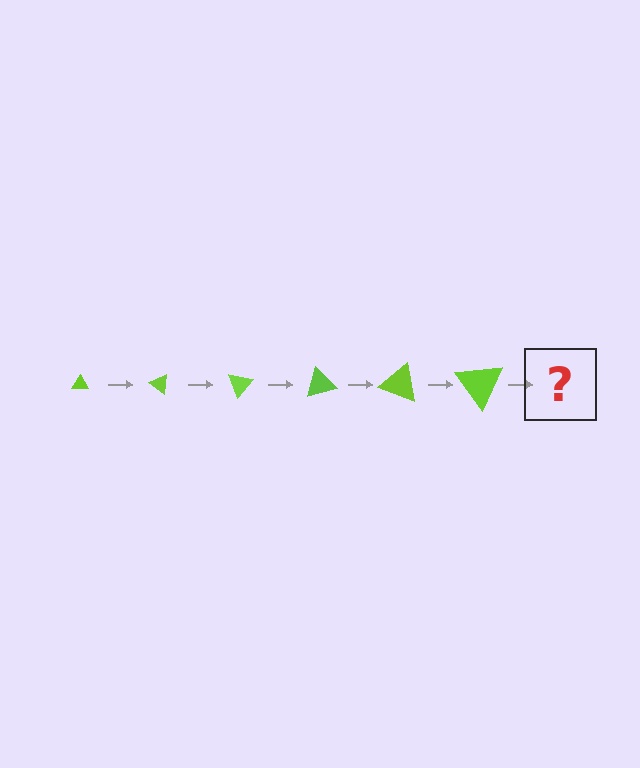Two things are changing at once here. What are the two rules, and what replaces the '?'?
The two rules are that the triangle grows larger each step and it rotates 35 degrees each step. The '?' should be a triangle, larger than the previous one and rotated 210 degrees from the start.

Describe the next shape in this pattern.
It should be a triangle, larger than the previous one and rotated 210 degrees from the start.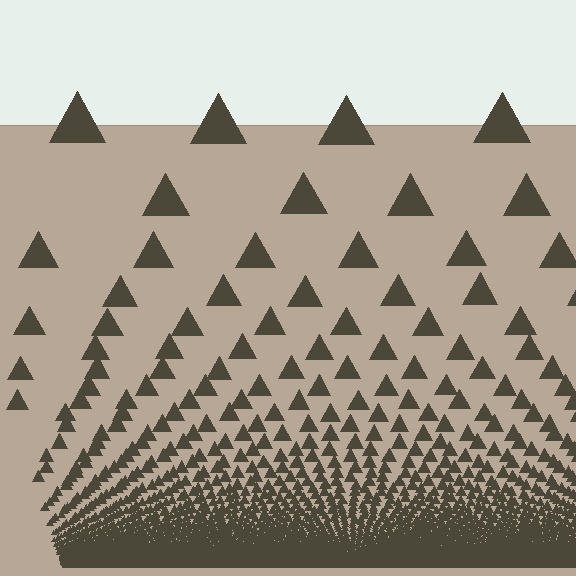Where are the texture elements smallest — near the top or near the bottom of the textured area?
Near the bottom.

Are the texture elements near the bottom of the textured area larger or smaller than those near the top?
Smaller. The gradient is inverted — elements near the bottom are smaller and denser.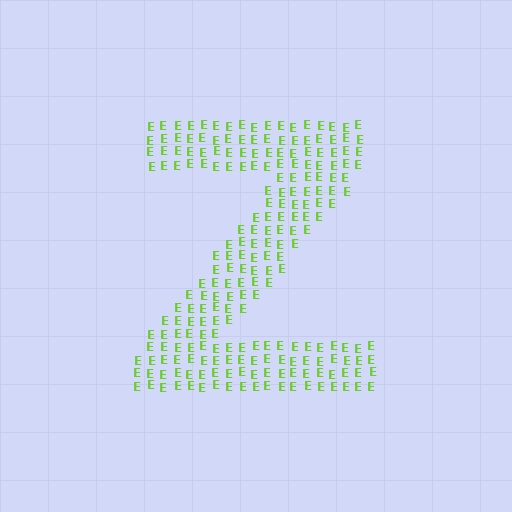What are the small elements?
The small elements are letter E's.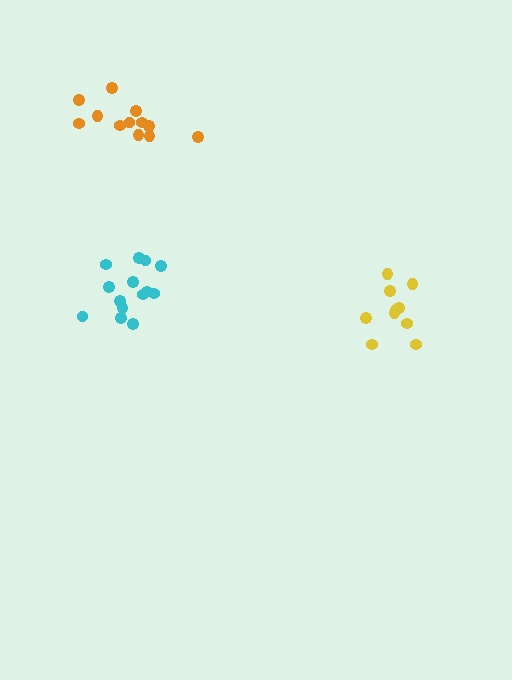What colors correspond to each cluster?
The clusters are colored: cyan, yellow, orange.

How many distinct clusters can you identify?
There are 3 distinct clusters.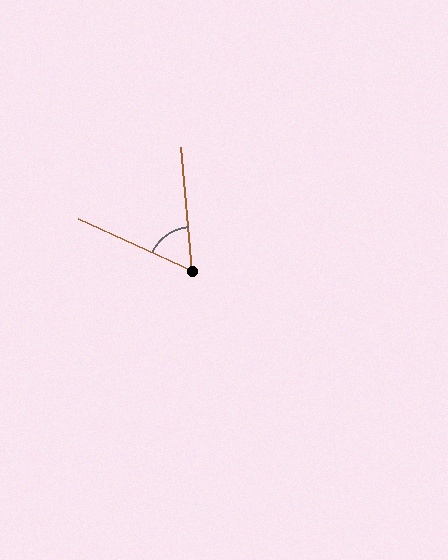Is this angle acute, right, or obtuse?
It is acute.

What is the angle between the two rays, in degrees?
Approximately 61 degrees.